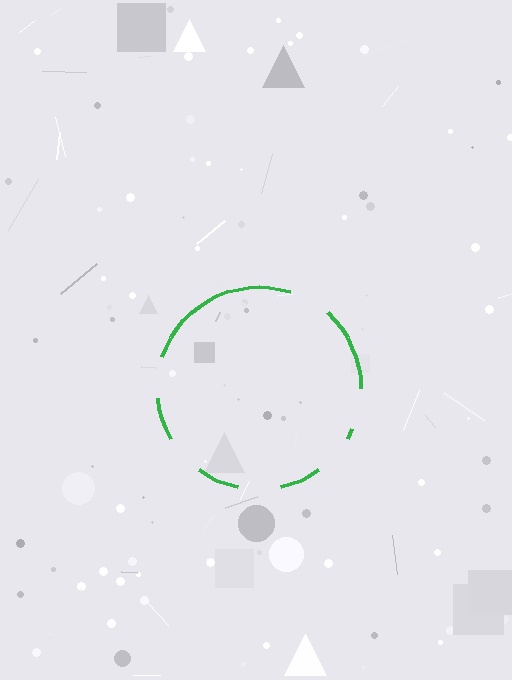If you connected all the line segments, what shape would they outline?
They would outline a circle.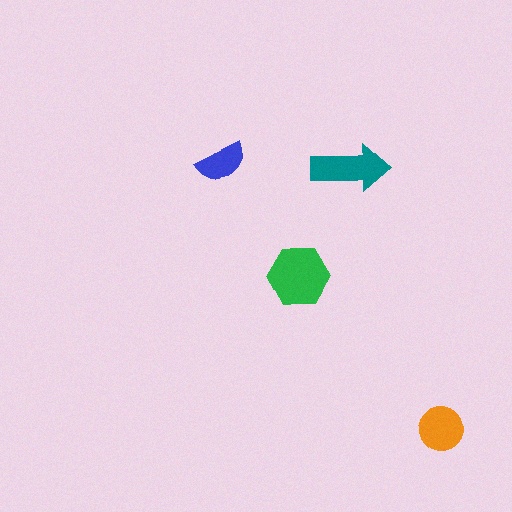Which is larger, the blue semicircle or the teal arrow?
The teal arrow.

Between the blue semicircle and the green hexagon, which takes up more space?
The green hexagon.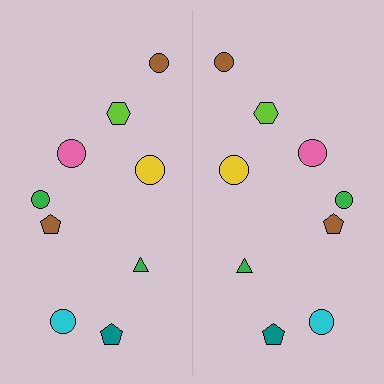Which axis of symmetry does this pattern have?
The pattern has a vertical axis of symmetry running through the center of the image.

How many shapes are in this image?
There are 18 shapes in this image.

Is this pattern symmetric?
Yes, this pattern has bilateral (reflection) symmetry.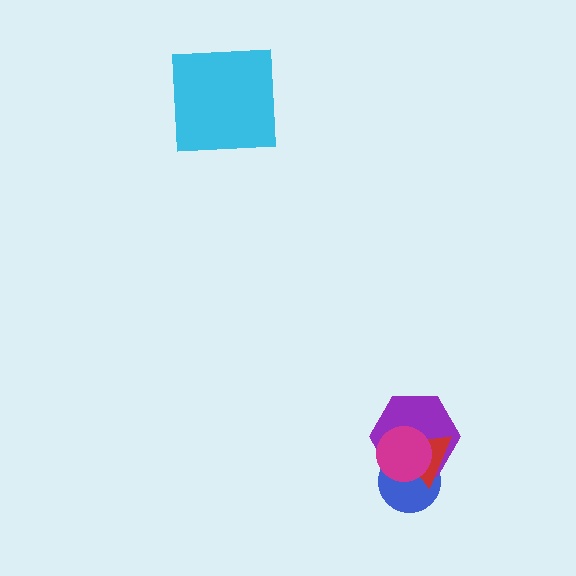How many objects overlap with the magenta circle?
3 objects overlap with the magenta circle.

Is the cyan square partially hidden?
No, no other shape covers it.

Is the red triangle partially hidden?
Yes, it is partially covered by another shape.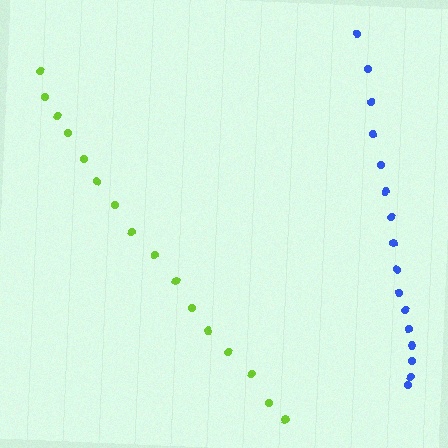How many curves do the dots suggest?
There are 2 distinct paths.